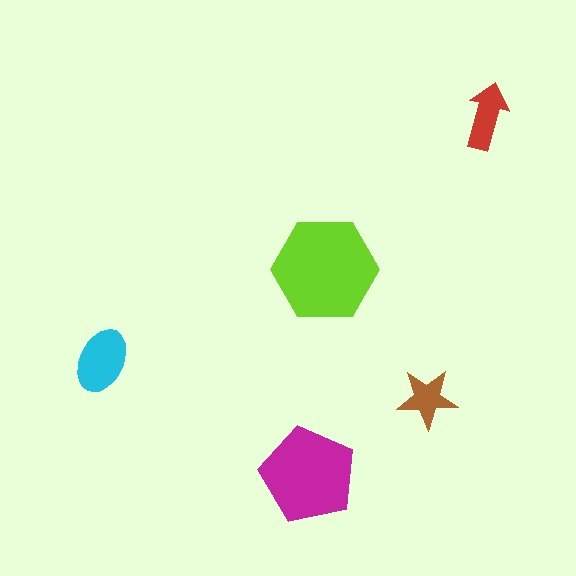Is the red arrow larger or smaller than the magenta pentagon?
Smaller.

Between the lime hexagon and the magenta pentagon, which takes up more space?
The lime hexagon.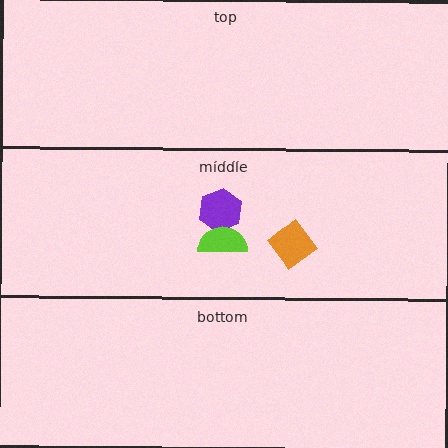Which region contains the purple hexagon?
The middle region.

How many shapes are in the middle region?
3.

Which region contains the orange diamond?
The middle region.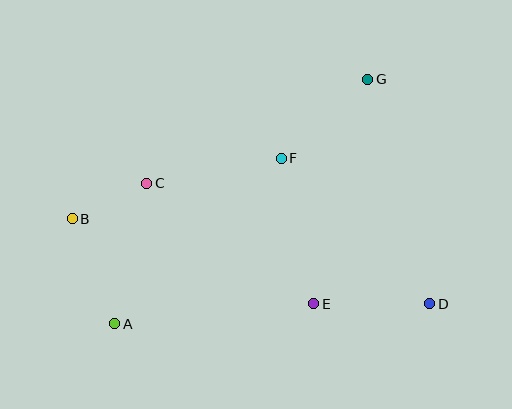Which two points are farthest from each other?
Points B and D are farthest from each other.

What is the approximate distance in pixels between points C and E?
The distance between C and E is approximately 206 pixels.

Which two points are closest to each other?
Points B and C are closest to each other.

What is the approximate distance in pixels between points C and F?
The distance between C and F is approximately 136 pixels.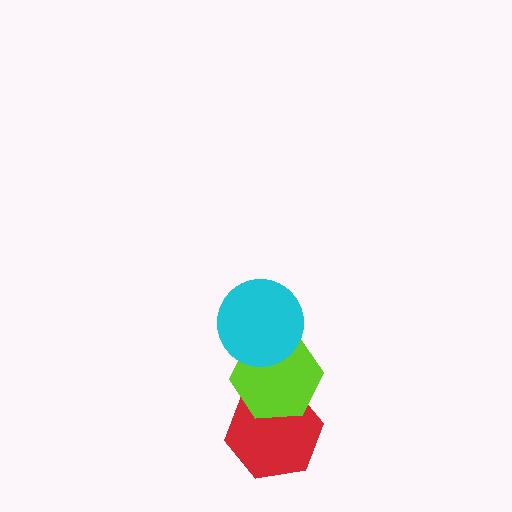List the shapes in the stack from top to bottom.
From top to bottom: the cyan circle, the lime hexagon, the red hexagon.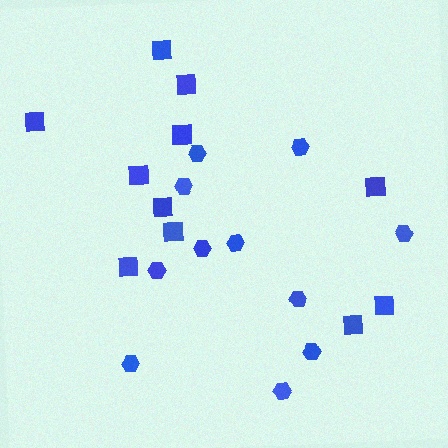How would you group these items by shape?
There are 2 groups: one group of hexagons (11) and one group of squares (11).